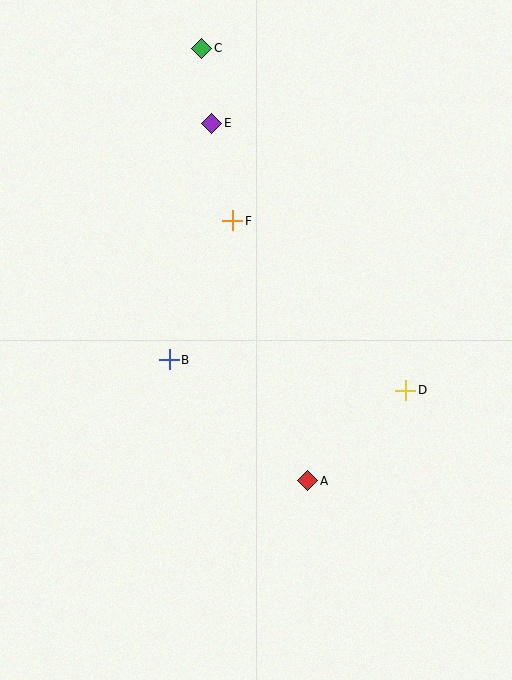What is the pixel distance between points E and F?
The distance between E and F is 100 pixels.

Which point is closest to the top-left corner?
Point C is closest to the top-left corner.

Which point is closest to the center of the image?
Point B at (169, 360) is closest to the center.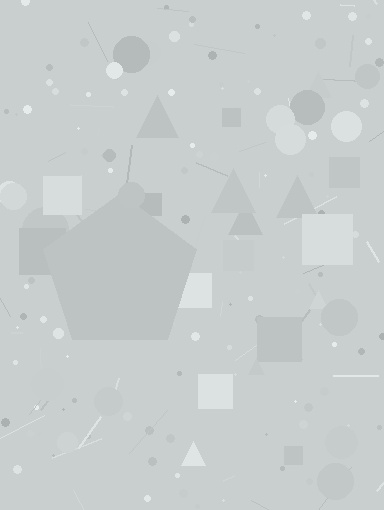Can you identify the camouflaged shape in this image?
The camouflaged shape is a pentagon.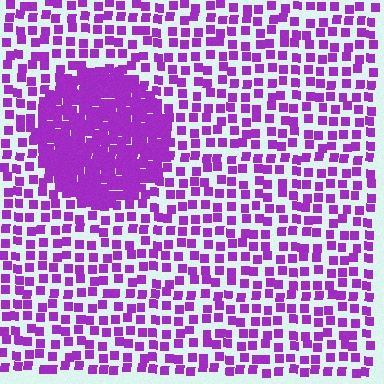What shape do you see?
I see a circle.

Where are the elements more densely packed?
The elements are more densely packed inside the circle boundary.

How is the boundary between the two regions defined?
The boundary is defined by a change in element density (approximately 2.7x ratio). All elements are the same color, size, and shape.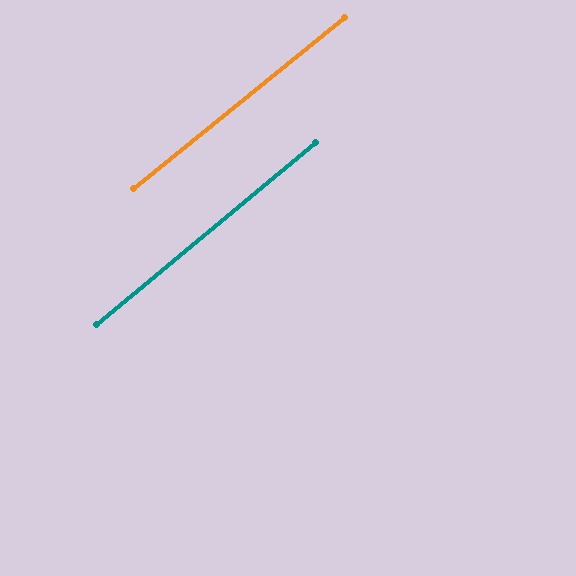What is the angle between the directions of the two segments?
Approximately 1 degree.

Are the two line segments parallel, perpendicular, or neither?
Parallel — their directions differ by only 0.6°.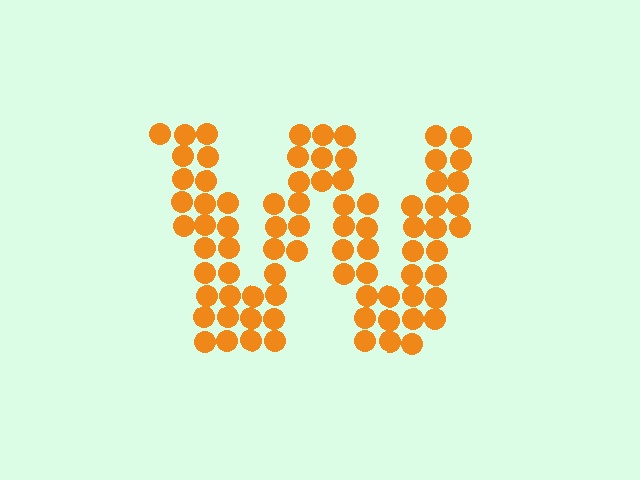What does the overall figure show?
The overall figure shows the letter W.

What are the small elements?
The small elements are circles.